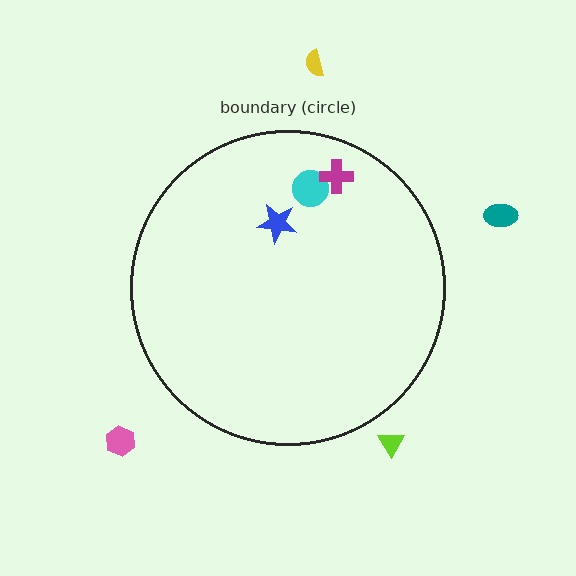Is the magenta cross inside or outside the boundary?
Inside.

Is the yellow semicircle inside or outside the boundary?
Outside.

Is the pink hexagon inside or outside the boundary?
Outside.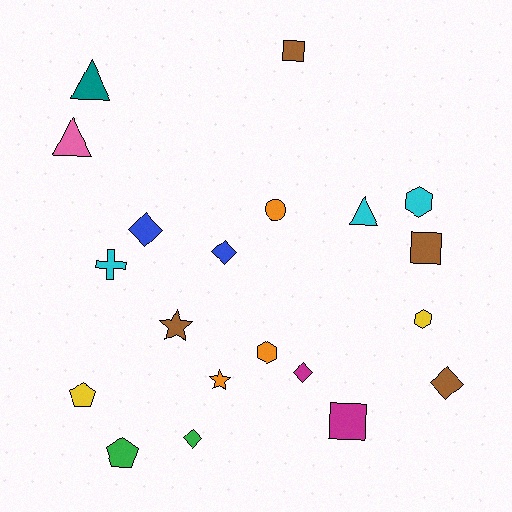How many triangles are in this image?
There are 3 triangles.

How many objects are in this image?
There are 20 objects.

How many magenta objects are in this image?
There are 2 magenta objects.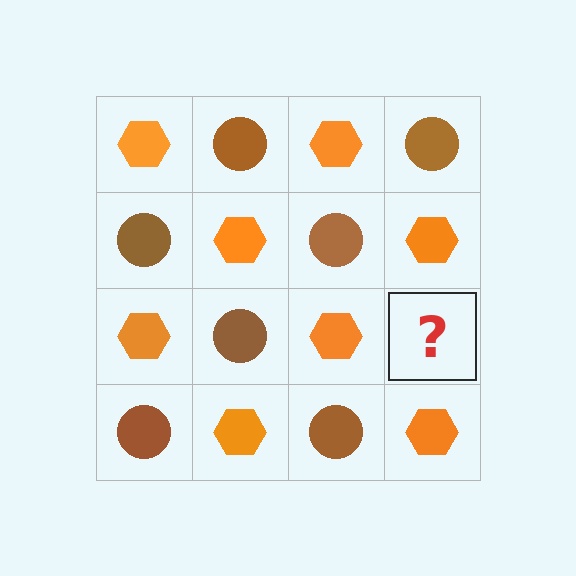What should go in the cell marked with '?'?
The missing cell should contain a brown circle.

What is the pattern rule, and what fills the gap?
The rule is that it alternates orange hexagon and brown circle in a checkerboard pattern. The gap should be filled with a brown circle.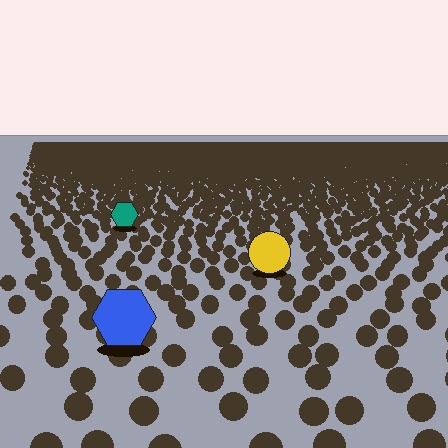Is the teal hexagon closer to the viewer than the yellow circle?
No. The yellow circle is closer — you can tell from the texture gradient: the ground texture is coarser near it.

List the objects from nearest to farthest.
From nearest to farthest: the blue hexagon, the yellow circle, the teal hexagon.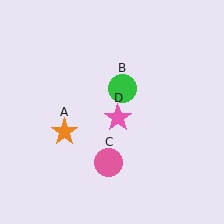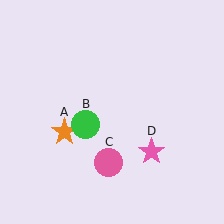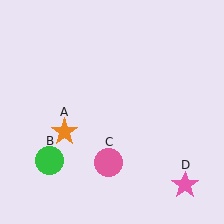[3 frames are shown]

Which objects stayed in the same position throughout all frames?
Orange star (object A) and pink circle (object C) remained stationary.